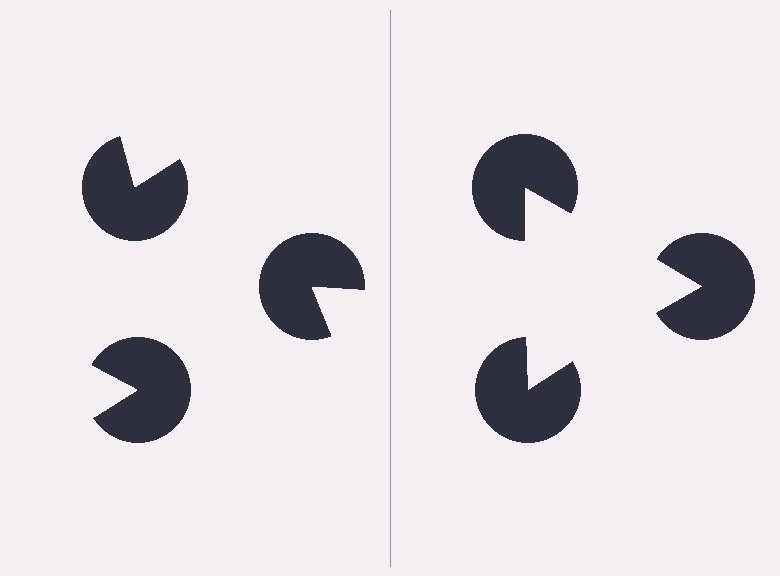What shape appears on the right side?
An illusory triangle.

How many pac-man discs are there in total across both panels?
6 — 3 on each side.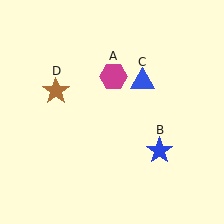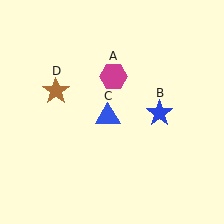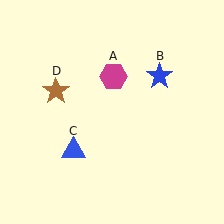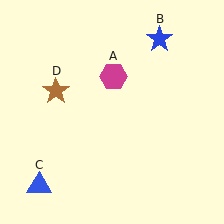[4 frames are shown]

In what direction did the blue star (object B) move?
The blue star (object B) moved up.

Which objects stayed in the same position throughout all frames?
Magenta hexagon (object A) and brown star (object D) remained stationary.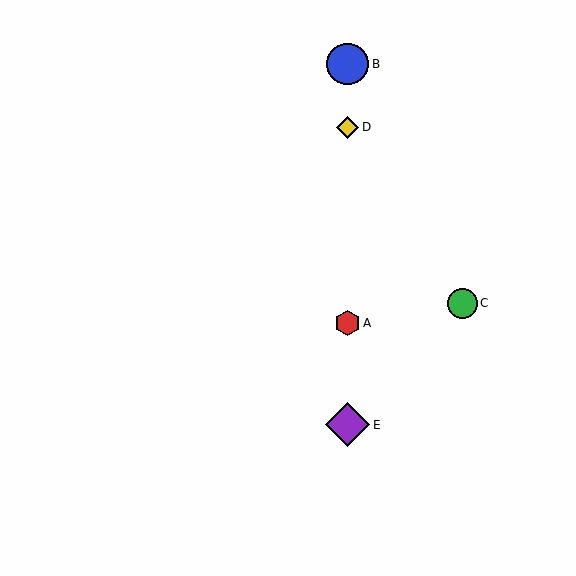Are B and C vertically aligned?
No, B is at x≈348 and C is at x≈462.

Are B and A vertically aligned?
Yes, both are at x≈348.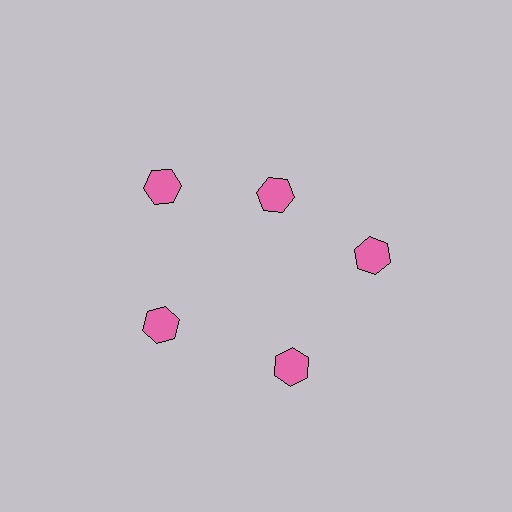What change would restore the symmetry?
The symmetry would be restored by moving it outward, back onto the ring so that all 5 hexagons sit at equal angles and equal distance from the center.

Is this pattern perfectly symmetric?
No. The 5 pink hexagons are arranged in a ring, but one element near the 1 o'clock position is pulled inward toward the center, breaking the 5-fold rotational symmetry.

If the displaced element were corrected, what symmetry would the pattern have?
It would have 5-fold rotational symmetry — the pattern would map onto itself every 72 degrees.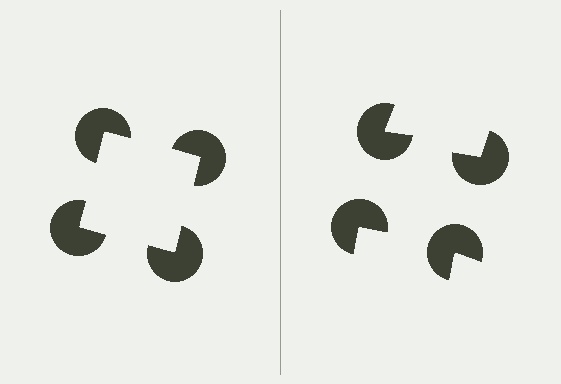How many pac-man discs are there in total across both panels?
8 — 4 on each side.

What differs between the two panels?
The pac-man discs are positioned identically on both sides; only the wedge orientations differ. On the left they align to a square; on the right they are misaligned.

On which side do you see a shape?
An illusory square appears on the left side. On the right side the wedge cuts are rotated, so no coherent shape forms.